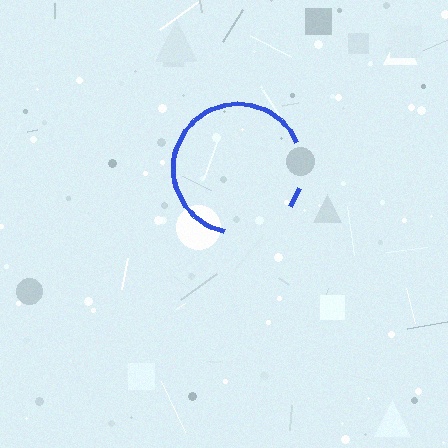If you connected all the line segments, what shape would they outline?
They would outline a circle.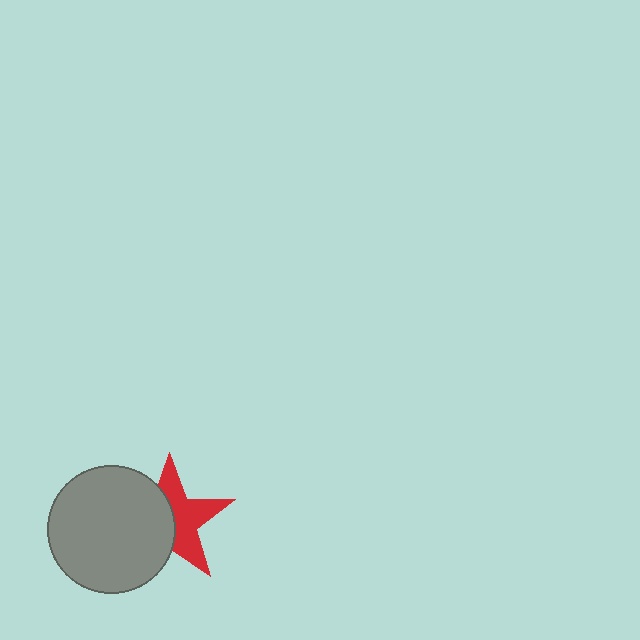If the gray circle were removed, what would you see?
You would see the complete red star.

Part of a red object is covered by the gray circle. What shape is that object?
It is a star.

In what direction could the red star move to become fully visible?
The red star could move right. That would shift it out from behind the gray circle entirely.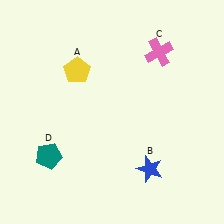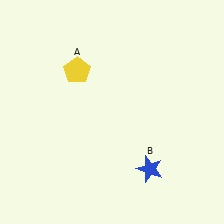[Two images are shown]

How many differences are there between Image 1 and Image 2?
There are 2 differences between the two images.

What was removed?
The teal pentagon (D), the pink cross (C) were removed in Image 2.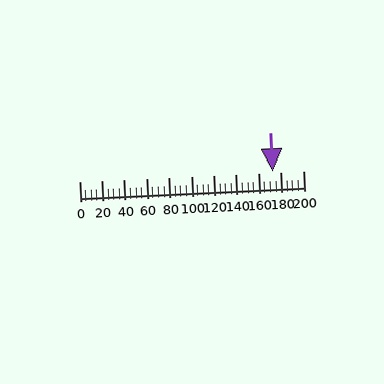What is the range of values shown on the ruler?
The ruler shows values from 0 to 200.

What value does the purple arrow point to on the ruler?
The purple arrow points to approximately 172.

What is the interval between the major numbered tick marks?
The major tick marks are spaced 20 units apart.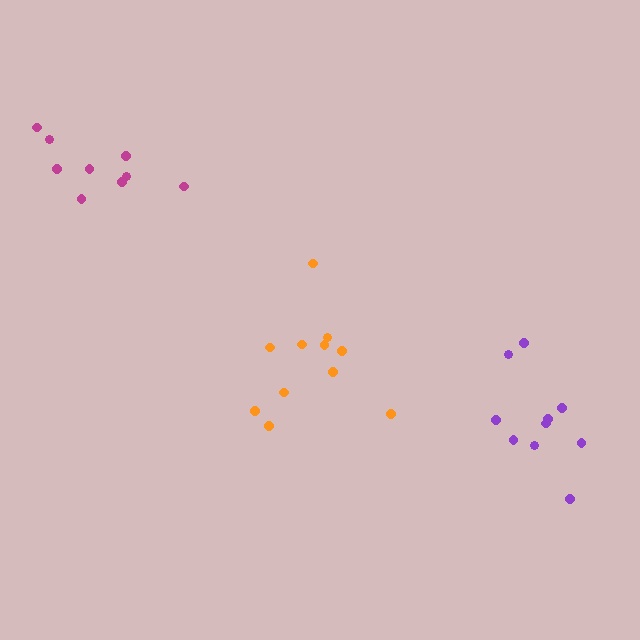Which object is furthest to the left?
The magenta cluster is leftmost.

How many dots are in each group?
Group 1: 11 dots, Group 2: 9 dots, Group 3: 10 dots (30 total).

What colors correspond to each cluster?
The clusters are colored: orange, magenta, purple.